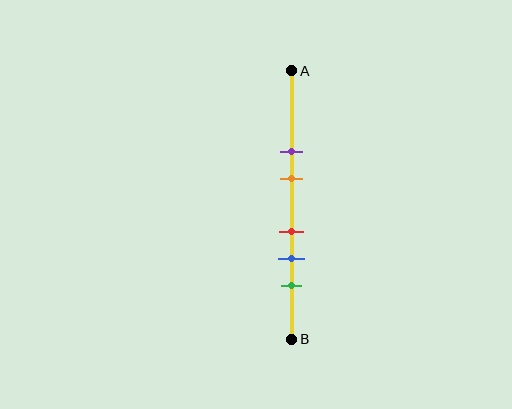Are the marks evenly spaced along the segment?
No, the marks are not evenly spaced.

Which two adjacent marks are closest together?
The red and blue marks are the closest adjacent pair.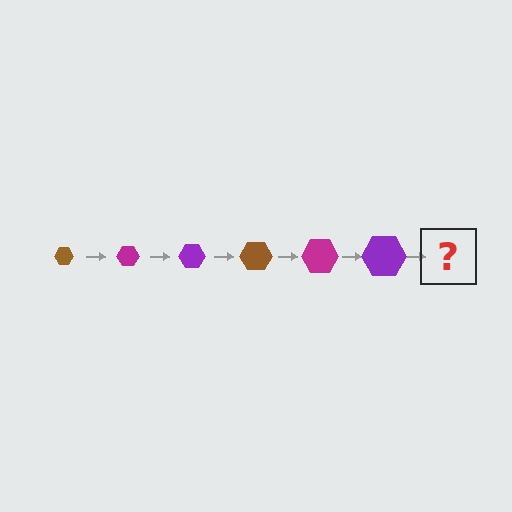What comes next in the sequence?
The next element should be a brown hexagon, larger than the previous one.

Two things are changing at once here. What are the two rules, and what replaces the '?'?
The two rules are that the hexagon grows larger each step and the color cycles through brown, magenta, and purple. The '?' should be a brown hexagon, larger than the previous one.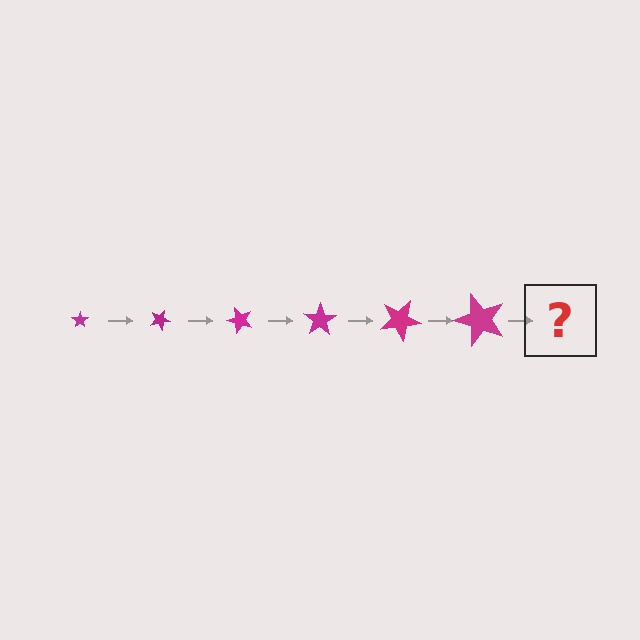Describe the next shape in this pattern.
It should be a star, larger than the previous one and rotated 150 degrees from the start.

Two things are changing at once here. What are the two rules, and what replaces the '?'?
The two rules are that the star grows larger each step and it rotates 25 degrees each step. The '?' should be a star, larger than the previous one and rotated 150 degrees from the start.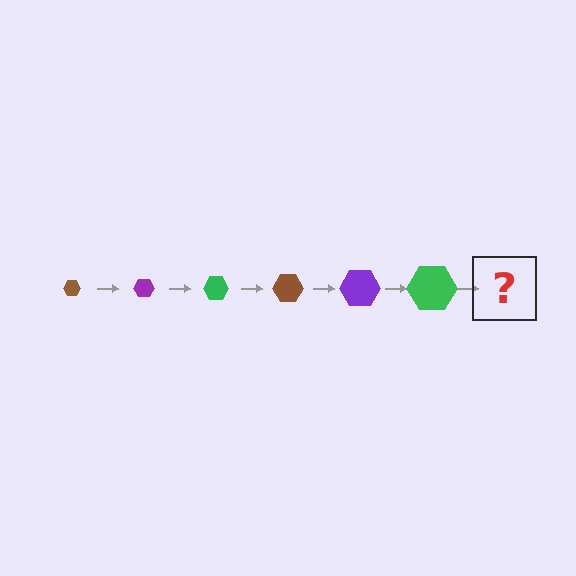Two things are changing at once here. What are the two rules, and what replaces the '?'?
The two rules are that the hexagon grows larger each step and the color cycles through brown, purple, and green. The '?' should be a brown hexagon, larger than the previous one.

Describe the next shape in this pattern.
It should be a brown hexagon, larger than the previous one.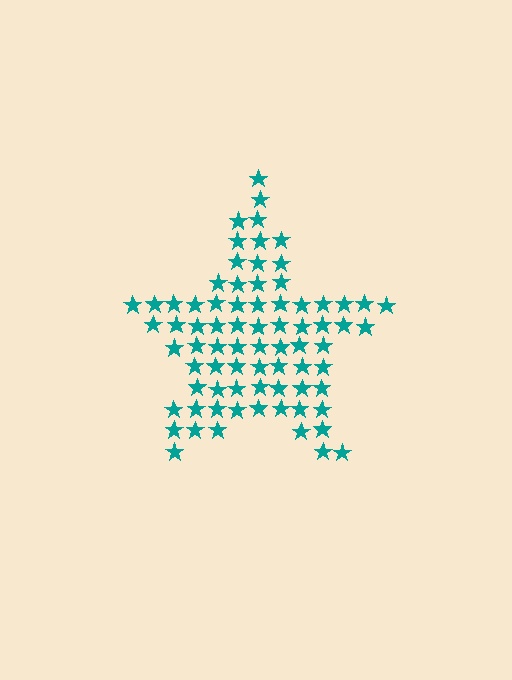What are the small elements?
The small elements are stars.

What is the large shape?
The large shape is a star.